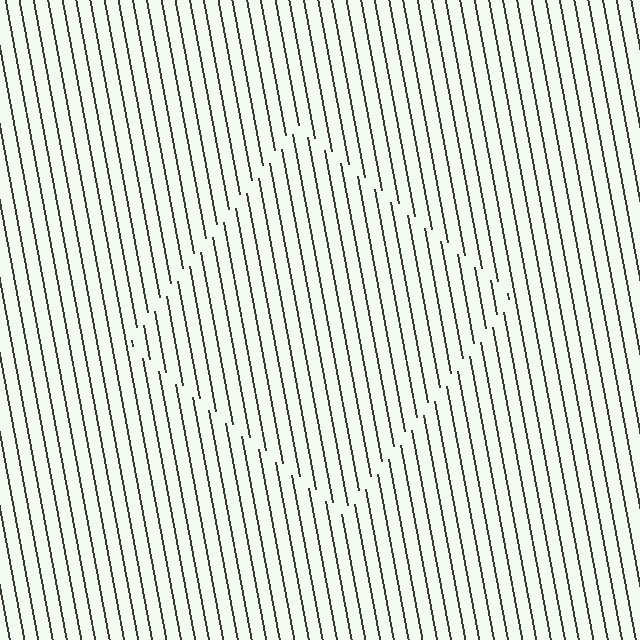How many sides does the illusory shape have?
4 sides — the line-ends trace a square.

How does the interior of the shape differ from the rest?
The interior of the shape contains the same grating, shifted by half a period — the contour is defined by the phase discontinuity where line-ends from the inner and outer gratings abut.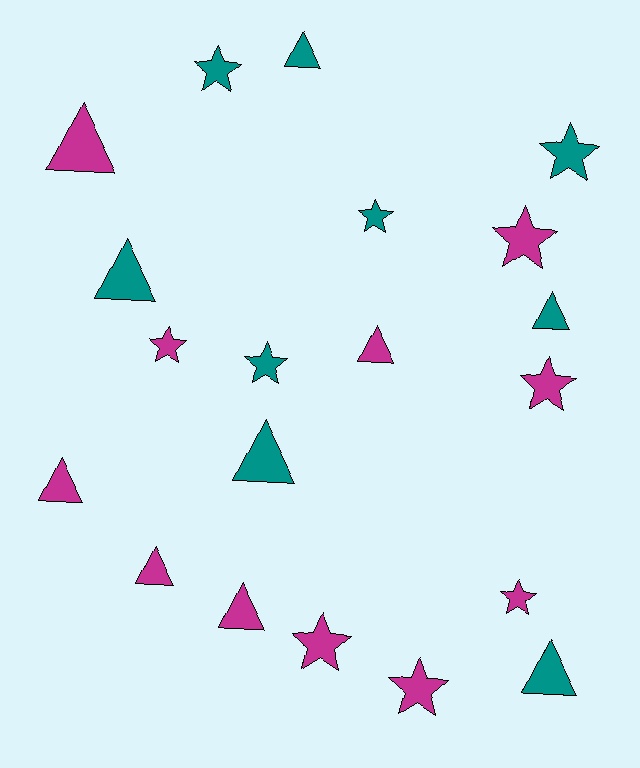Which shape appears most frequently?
Triangle, with 10 objects.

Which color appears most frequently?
Magenta, with 11 objects.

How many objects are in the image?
There are 20 objects.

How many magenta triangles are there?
There are 5 magenta triangles.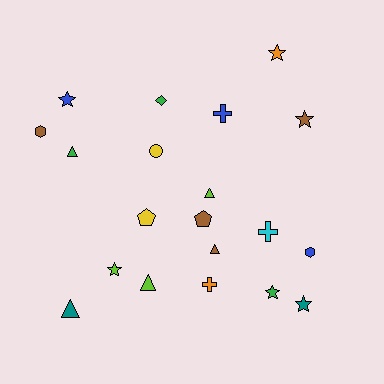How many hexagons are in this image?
There are 2 hexagons.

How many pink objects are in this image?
There are no pink objects.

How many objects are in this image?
There are 20 objects.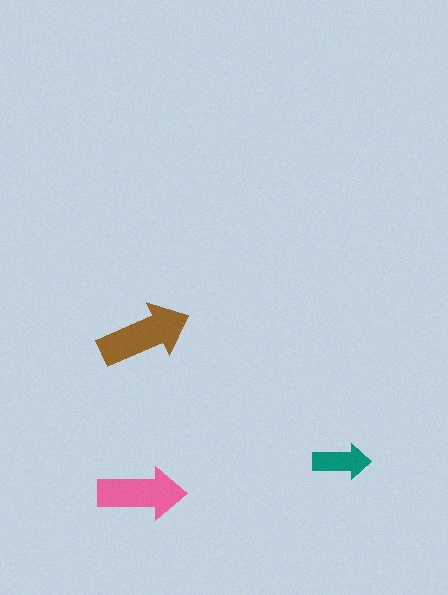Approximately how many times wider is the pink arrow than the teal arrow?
About 1.5 times wider.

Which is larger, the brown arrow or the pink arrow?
The brown one.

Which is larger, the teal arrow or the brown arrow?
The brown one.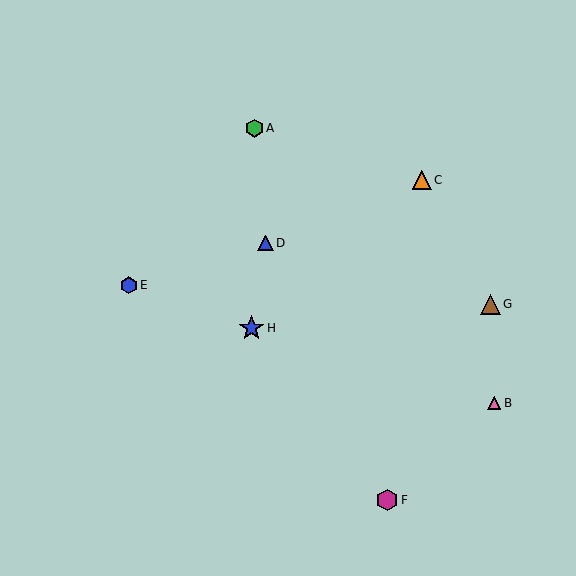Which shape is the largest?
The blue star (labeled H) is the largest.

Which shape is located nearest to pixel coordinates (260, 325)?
The blue star (labeled H) at (251, 328) is nearest to that location.